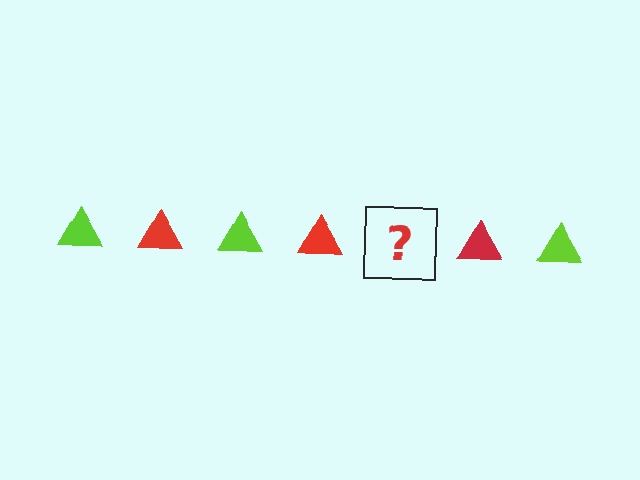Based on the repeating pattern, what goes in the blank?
The blank should be a lime triangle.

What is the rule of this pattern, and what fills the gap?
The rule is that the pattern cycles through lime, red triangles. The gap should be filled with a lime triangle.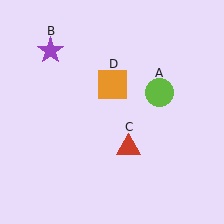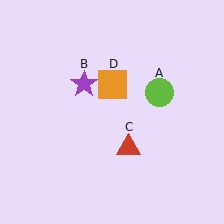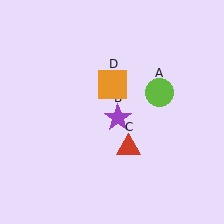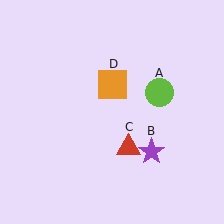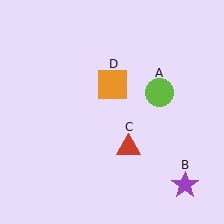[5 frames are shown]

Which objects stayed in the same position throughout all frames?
Lime circle (object A) and red triangle (object C) and orange square (object D) remained stationary.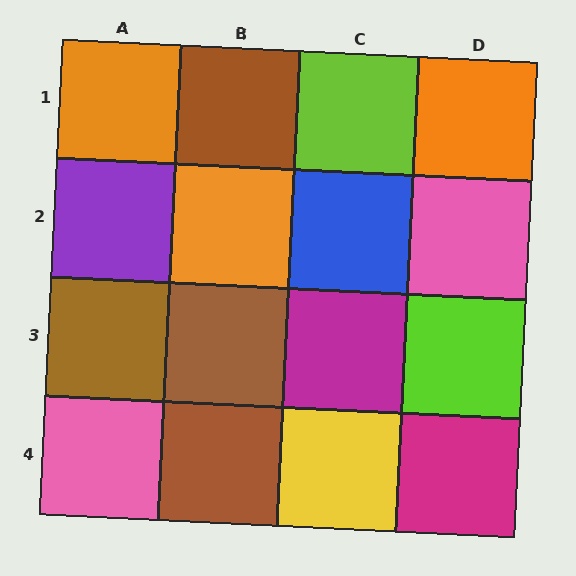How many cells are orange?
3 cells are orange.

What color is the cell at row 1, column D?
Orange.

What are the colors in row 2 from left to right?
Purple, orange, blue, pink.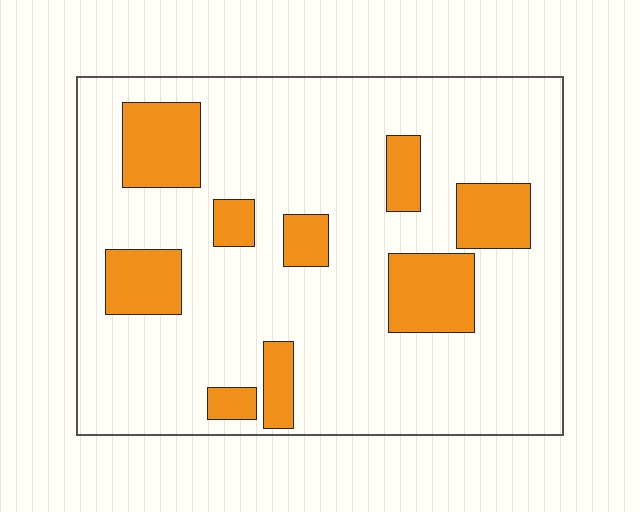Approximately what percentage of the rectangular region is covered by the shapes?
Approximately 20%.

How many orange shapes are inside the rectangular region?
9.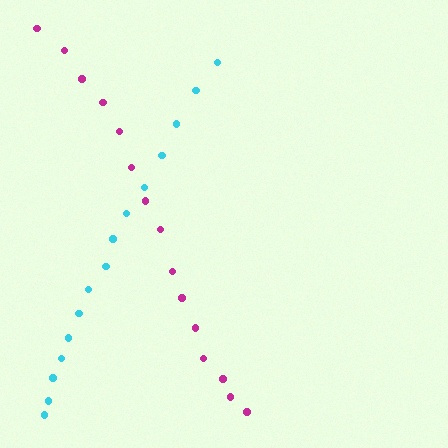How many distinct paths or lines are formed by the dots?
There are 2 distinct paths.